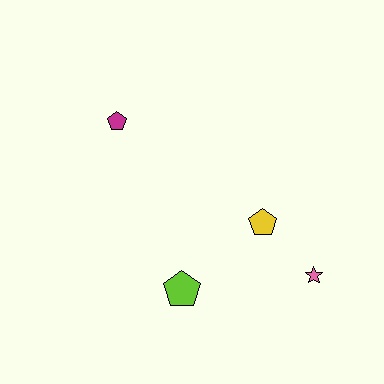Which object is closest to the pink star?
The yellow pentagon is closest to the pink star.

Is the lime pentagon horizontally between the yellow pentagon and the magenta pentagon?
Yes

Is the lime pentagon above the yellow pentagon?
No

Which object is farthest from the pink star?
The magenta pentagon is farthest from the pink star.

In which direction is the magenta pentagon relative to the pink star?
The magenta pentagon is to the left of the pink star.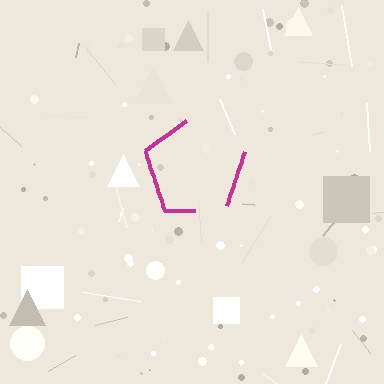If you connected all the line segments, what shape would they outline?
They would outline a pentagon.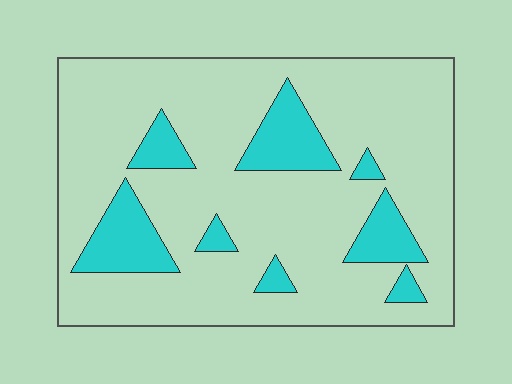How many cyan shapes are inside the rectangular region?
8.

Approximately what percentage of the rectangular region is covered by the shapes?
Approximately 20%.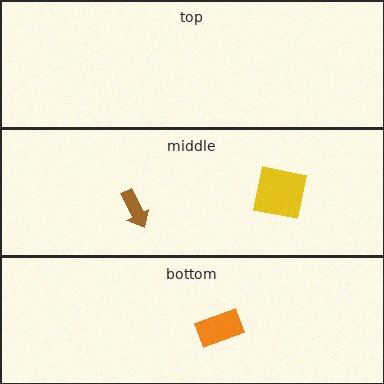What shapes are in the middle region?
The brown arrow, the yellow square.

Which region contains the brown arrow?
The middle region.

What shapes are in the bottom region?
The orange rectangle.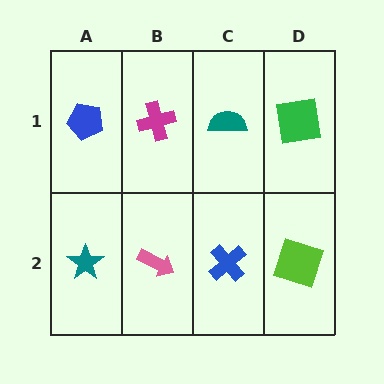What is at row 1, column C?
A teal semicircle.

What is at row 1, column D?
A green square.